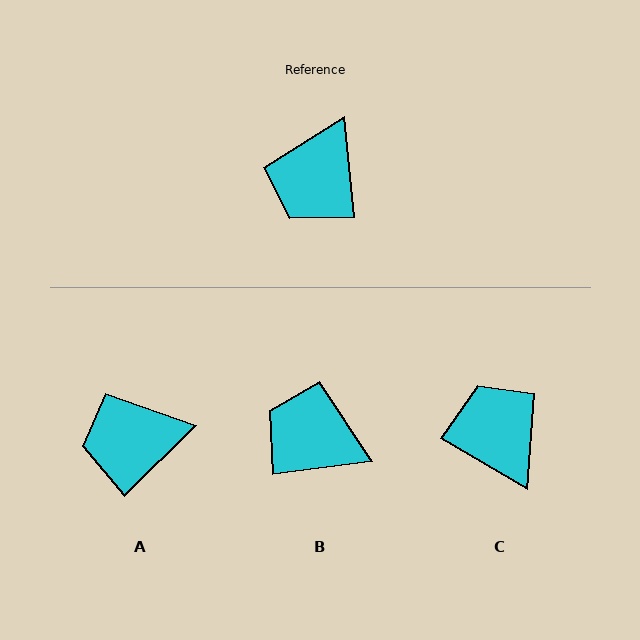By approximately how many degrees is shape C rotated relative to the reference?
Approximately 126 degrees clockwise.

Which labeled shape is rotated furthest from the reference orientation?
C, about 126 degrees away.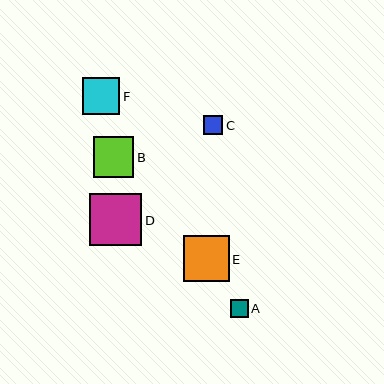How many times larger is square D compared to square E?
Square D is approximately 1.1 times the size of square E.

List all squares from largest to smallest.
From largest to smallest: D, E, B, F, C, A.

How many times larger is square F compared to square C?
Square F is approximately 1.9 times the size of square C.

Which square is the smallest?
Square A is the smallest with a size of approximately 18 pixels.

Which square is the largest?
Square D is the largest with a size of approximately 52 pixels.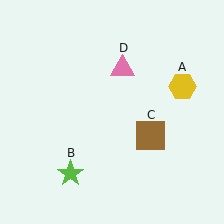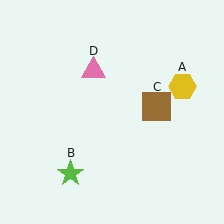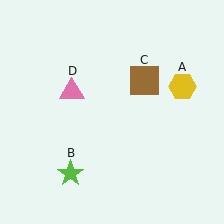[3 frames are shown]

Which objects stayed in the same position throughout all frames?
Yellow hexagon (object A) and lime star (object B) remained stationary.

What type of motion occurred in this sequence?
The brown square (object C), pink triangle (object D) rotated counterclockwise around the center of the scene.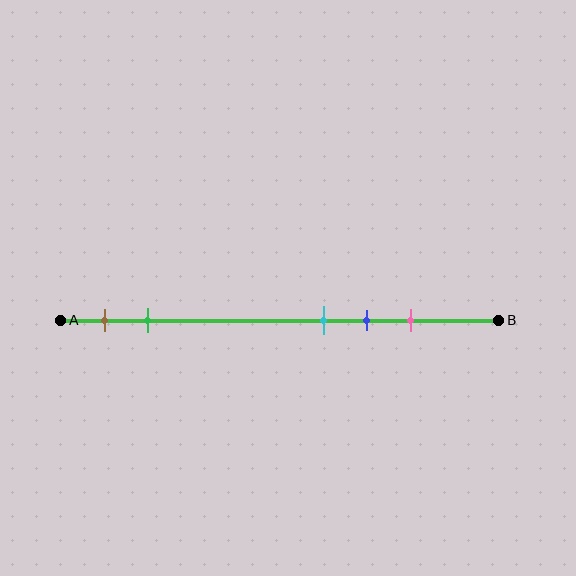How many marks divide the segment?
There are 5 marks dividing the segment.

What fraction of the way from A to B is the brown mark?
The brown mark is approximately 10% (0.1) of the way from A to B.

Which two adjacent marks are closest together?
The cyan and blue marks are the closest adjacent pair.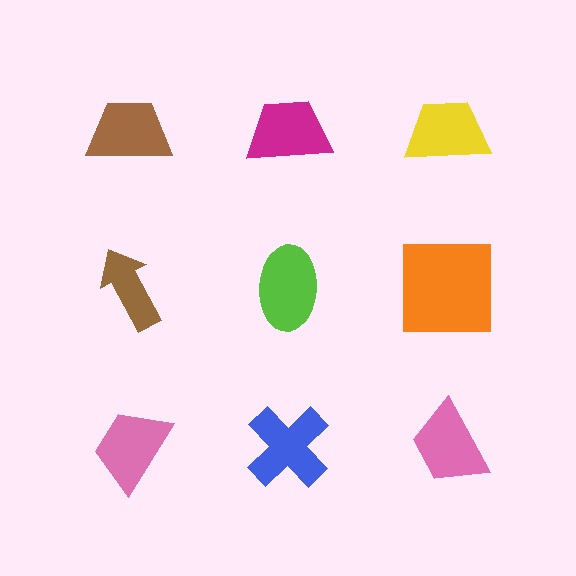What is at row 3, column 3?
A pink trapezoid.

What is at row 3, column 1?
A pink trapezoid.